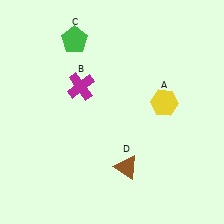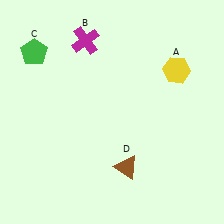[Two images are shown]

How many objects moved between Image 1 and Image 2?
3 objects moved between the two images.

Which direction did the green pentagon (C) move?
The green pentagon (C) moved left.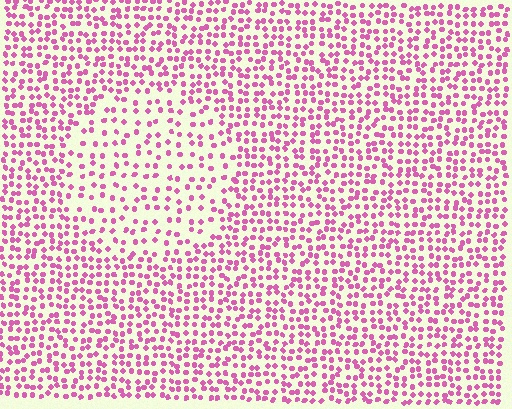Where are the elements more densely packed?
The elements are more densely packed outside the circle boundary.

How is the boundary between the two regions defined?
The boundary is defined by a change in element density (approximately 1.8x ratio). All elements are the same color, size, and shape.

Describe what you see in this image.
The image contains small pink elements arranged at two different densities. A circle-shaped region is visible where the elements are less densely packed than the surrounding area.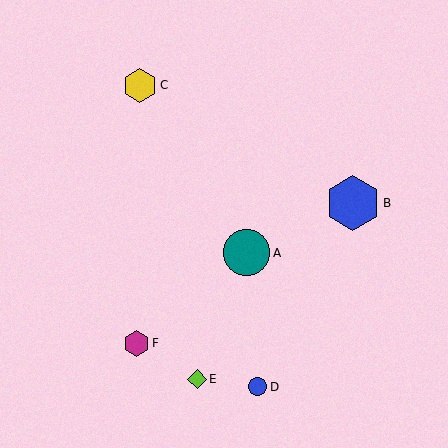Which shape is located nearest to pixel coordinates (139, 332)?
The magenta hexagon (labeled F) at (136, 343) is nearest to that location.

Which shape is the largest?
The blue hexagon (labeled B) is the largest.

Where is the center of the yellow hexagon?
The center of the yellow hexagon is at (140, 85).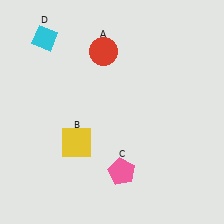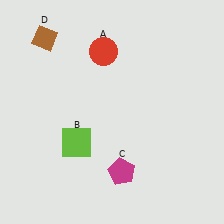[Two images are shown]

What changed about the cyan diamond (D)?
In Image 1, D is cyan. In Image 2, it changed to brown.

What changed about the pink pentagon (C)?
In Image 1, C is pink. In Image 2, it changed to magenta.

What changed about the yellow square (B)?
In Image 1, B is yellow. In Image 2, it changed to lime.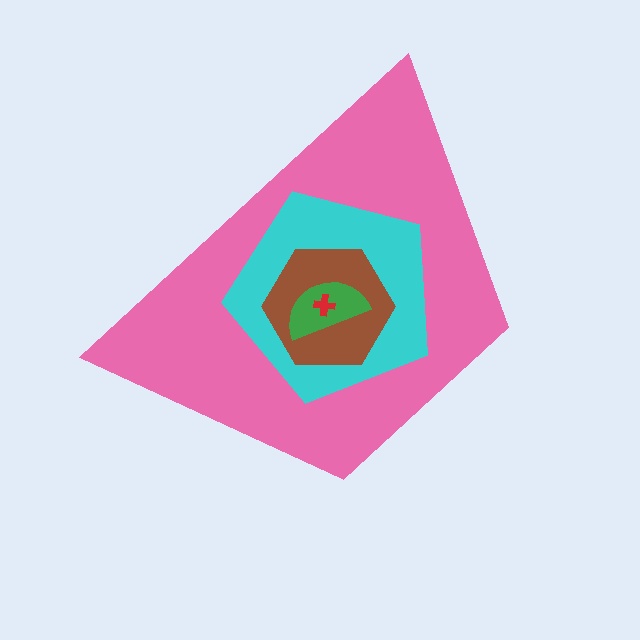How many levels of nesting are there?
5.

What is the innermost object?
The red cross.